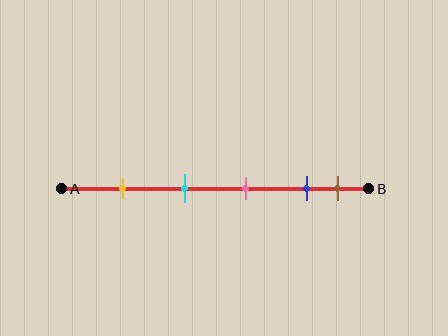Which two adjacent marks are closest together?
The blue and brown marks are the closest adjacent pair.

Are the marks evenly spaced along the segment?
No, the marks are not evenly spaced.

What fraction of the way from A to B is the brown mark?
The brown mark is approximately 90% (0.9) of the way from A to B.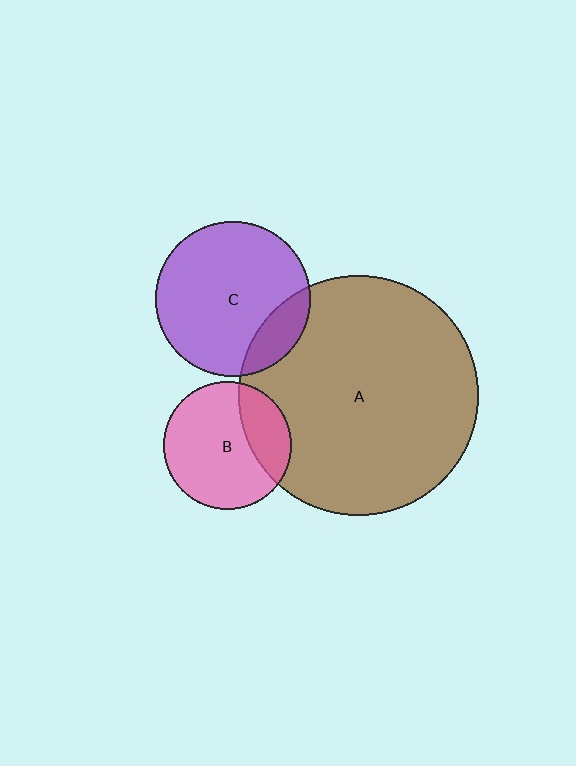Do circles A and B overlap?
Yes.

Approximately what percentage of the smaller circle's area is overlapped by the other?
Approximately 25%.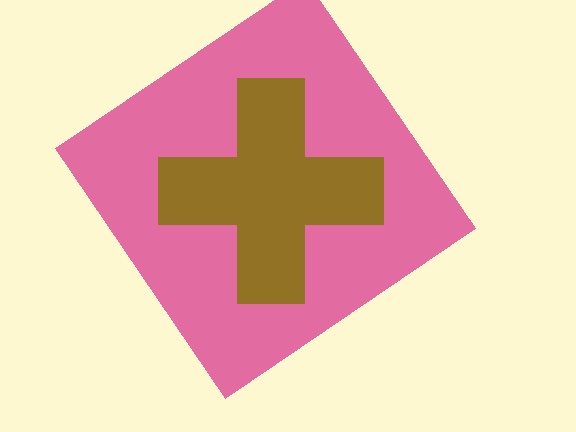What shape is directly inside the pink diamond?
The brown cross.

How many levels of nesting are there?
2.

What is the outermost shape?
The pink diamond.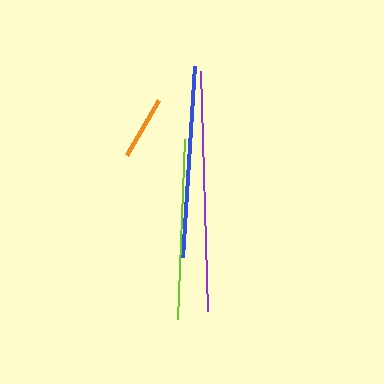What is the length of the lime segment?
The lime segment is approximately 180 pixels long.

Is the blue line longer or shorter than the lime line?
The blue line is longer than the lime line.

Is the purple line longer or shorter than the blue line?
The purple line is longer than the blue line.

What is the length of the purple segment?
The purple segment is approximately 240 pixels long.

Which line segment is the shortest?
The orange line is the shortest at approximately 64 pixels.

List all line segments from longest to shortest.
From longest to shortest: purple, blue, lime, orange.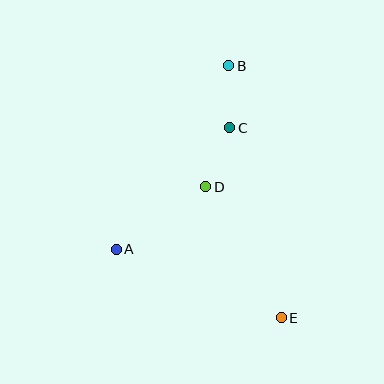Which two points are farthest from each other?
Points B and E are farthest from each other.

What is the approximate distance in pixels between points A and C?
The distance between A and C is approximately 166 pixels.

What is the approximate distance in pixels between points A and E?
The distance between A and E is approximately 179 pixels.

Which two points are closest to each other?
Points B and C are closest to each other.